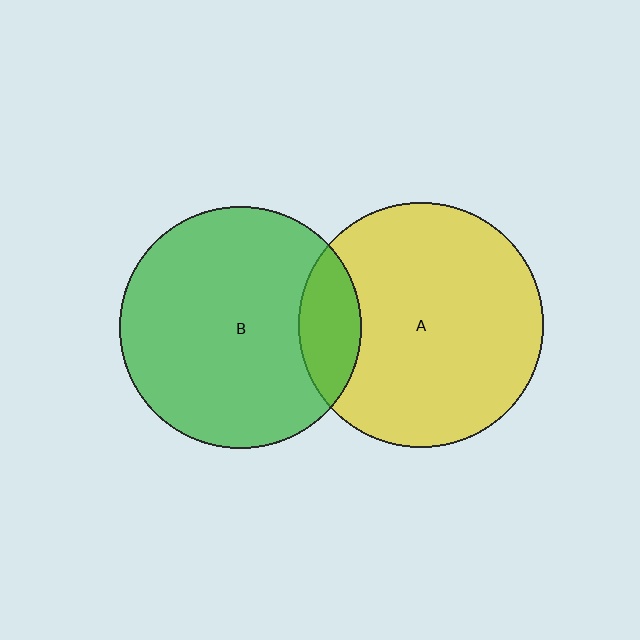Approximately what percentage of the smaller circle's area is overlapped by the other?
Approximately 15%.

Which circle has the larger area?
Circle A (yellow).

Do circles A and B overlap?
Yes.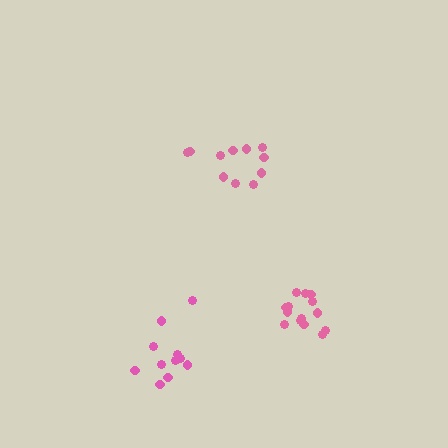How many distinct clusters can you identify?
There are 3 distinct clusters.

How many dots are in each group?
Group 1: 11 dots, Group 2: 14 dots, Group 3: 11 dots (36 total).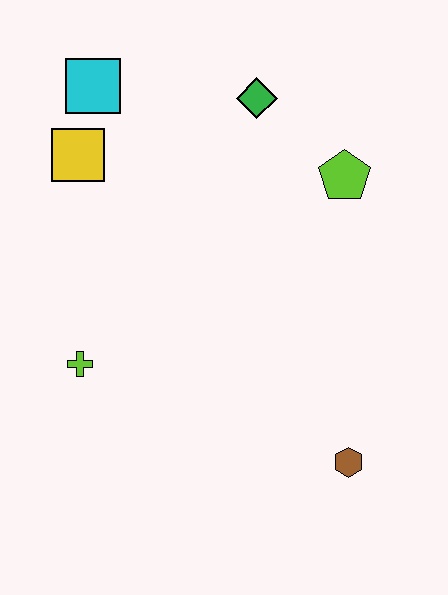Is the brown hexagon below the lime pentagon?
Yes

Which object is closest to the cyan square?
The yellow square is closest to the cyan square.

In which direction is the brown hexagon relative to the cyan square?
The brown hexagon is below the cyan square.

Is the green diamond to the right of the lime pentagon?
No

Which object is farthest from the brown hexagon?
The cyan square is farthest from the brown hexagon.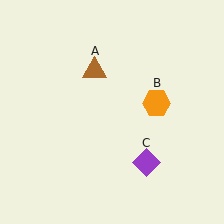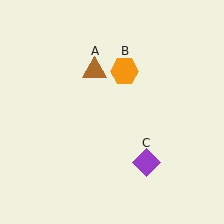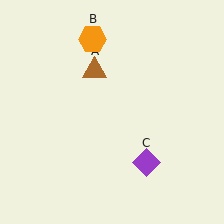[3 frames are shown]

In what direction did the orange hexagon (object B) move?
The orange hexagon (object B) moved up and to the left.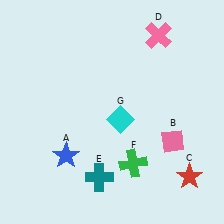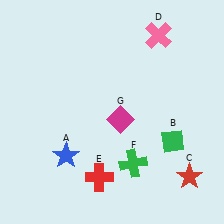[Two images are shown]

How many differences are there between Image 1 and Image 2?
There are 3 differences between the two images.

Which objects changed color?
B changed from pink to green. E changed from teal to red. G changed from cyan to magenta.